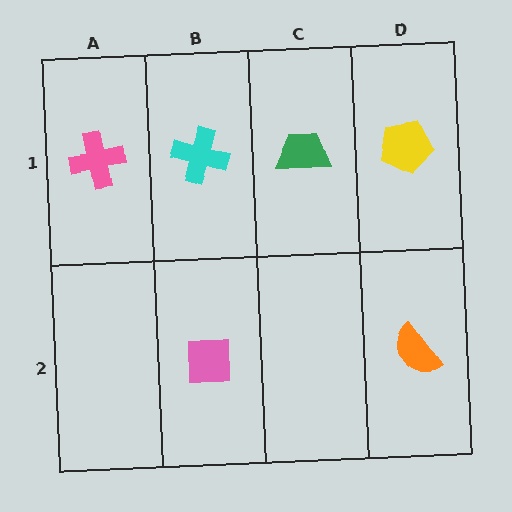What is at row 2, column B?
A pink square.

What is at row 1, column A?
A pink cross.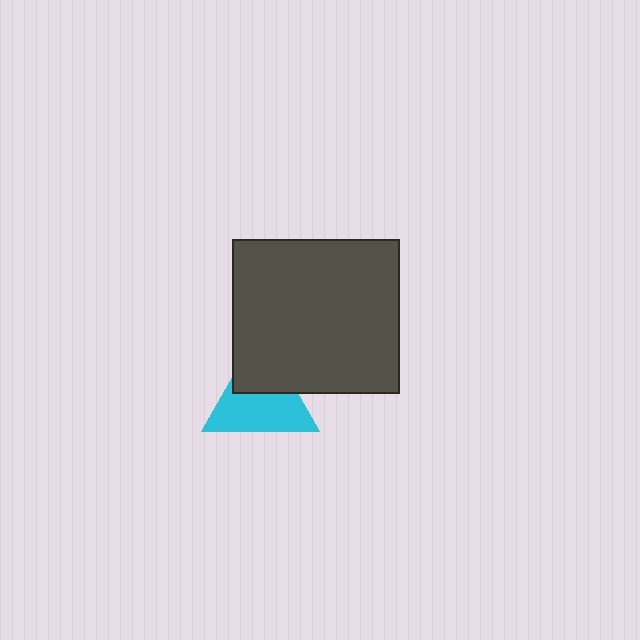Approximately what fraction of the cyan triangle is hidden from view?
Roughly 39% of the cyan triangle is hidden behind the dark gray rectangle.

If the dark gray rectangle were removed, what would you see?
You would see the complete cyan triangle.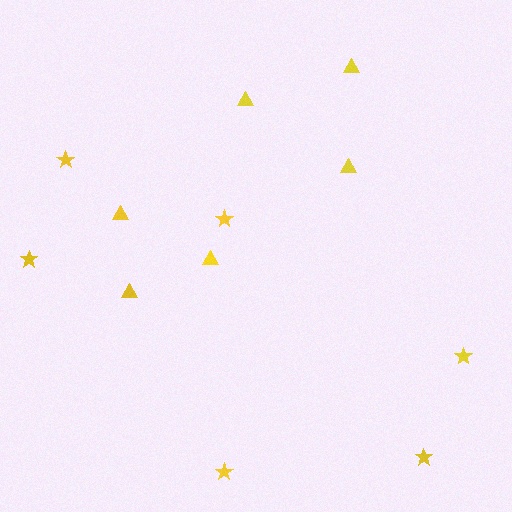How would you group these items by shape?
There are 2 groups: one group of stars (6) and one group of triangles (6).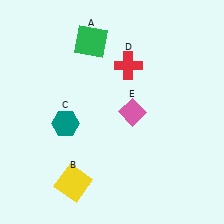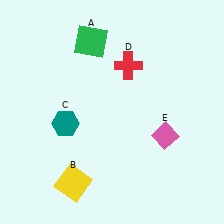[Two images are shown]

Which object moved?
The pink diamond (E) moved right.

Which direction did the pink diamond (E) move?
The pink diamond (E) moved right.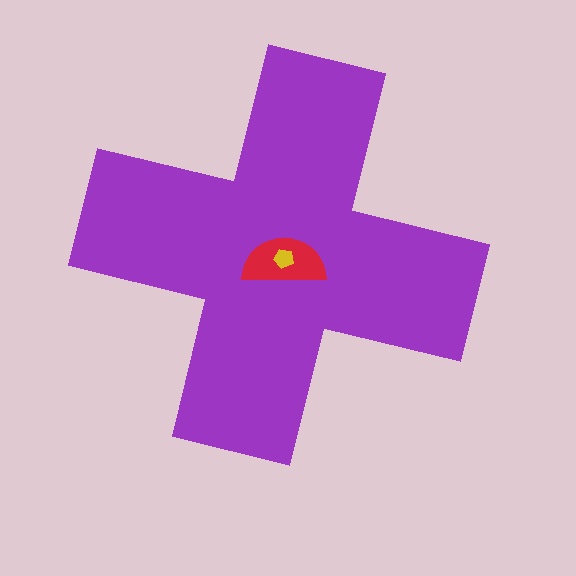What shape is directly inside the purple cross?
The red semicircle.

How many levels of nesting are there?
3.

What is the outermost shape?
The purple cross.